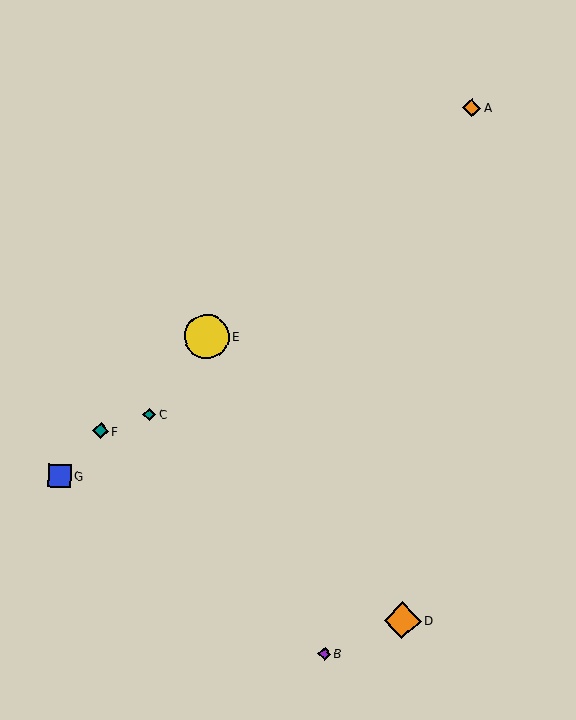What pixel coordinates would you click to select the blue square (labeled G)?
Click at (60, 476) to select the blue square G.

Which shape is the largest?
The yellow circle (labeled E) is the largest.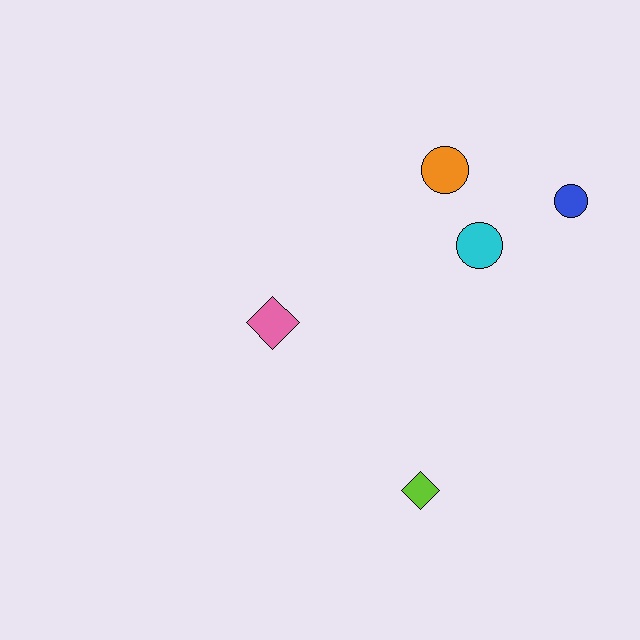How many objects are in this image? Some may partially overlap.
There are 5 objects.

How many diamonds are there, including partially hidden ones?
There are 2 diamonds.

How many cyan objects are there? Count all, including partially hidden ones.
There is 1 cyan object.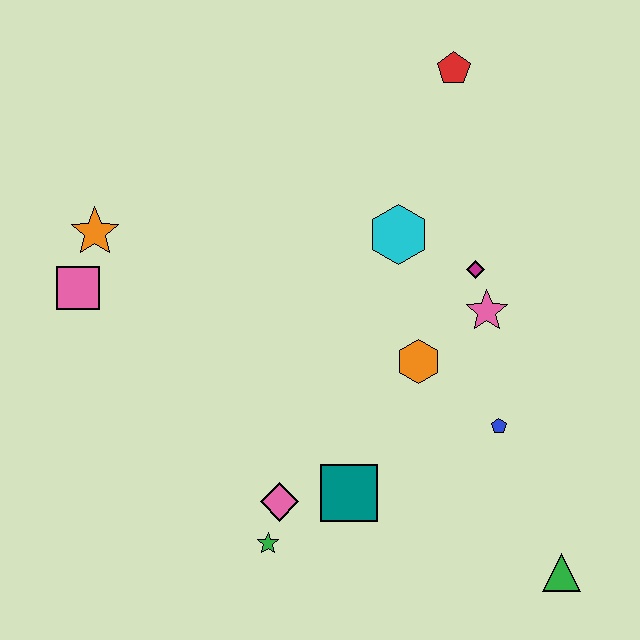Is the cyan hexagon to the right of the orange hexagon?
No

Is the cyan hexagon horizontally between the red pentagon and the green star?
Yes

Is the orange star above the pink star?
Yes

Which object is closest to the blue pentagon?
The orange hexagon is closest to the blue pentagon.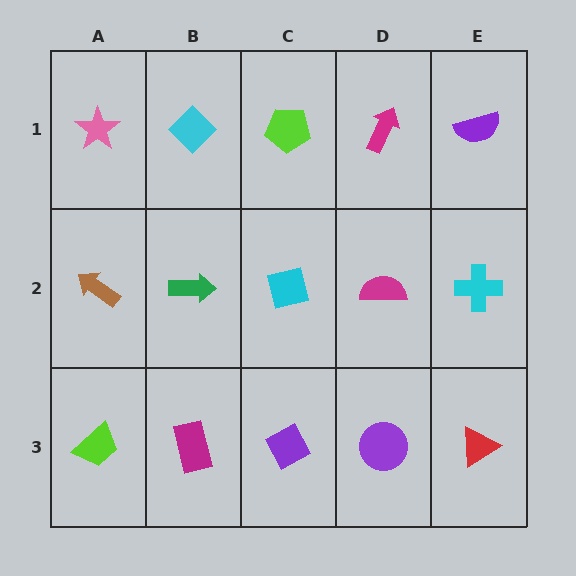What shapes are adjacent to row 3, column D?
A magenta semicircle (row 2, column D), a purple diamond (row 3, column C), a red triangle (row 3, column E).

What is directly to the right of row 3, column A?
A magenta rectangle.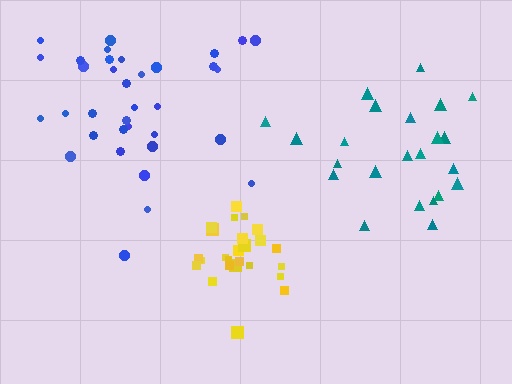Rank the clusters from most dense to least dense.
yellow, blue, teal.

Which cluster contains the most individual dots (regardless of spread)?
Blue (35).